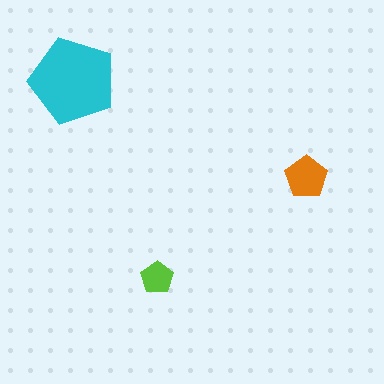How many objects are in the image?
There are 3 objects in the image.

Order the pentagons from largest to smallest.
the cyan one, the orange one, the lime one.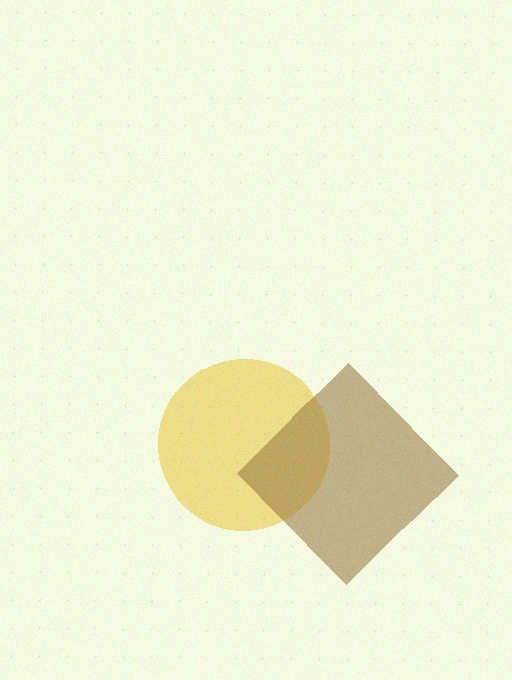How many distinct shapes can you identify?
There are 2 distinct shapes: a yellow circle, a brown diamond.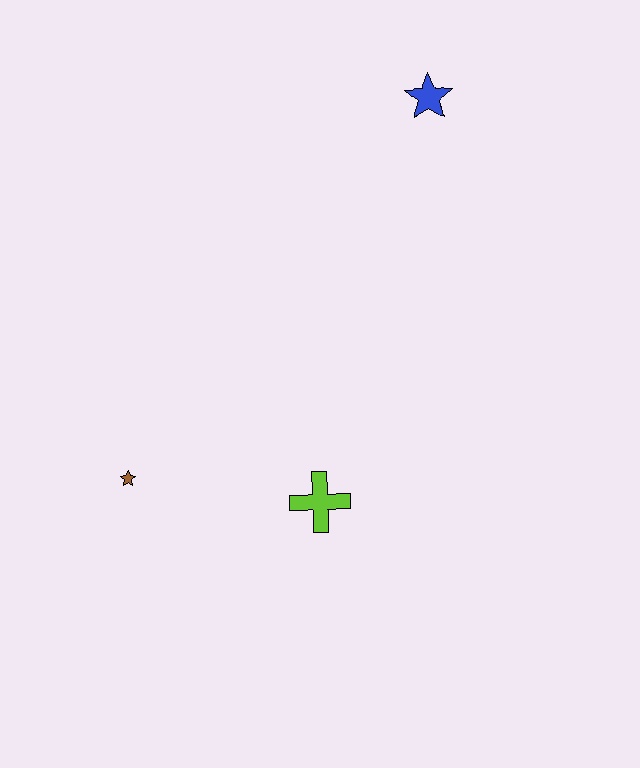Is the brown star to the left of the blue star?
Yes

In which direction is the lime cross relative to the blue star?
The lime cross is below the blue star.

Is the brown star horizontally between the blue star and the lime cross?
No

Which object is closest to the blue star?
The lime cross is closest to the blue star.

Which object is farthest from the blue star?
The brown star is farthest from the blue star.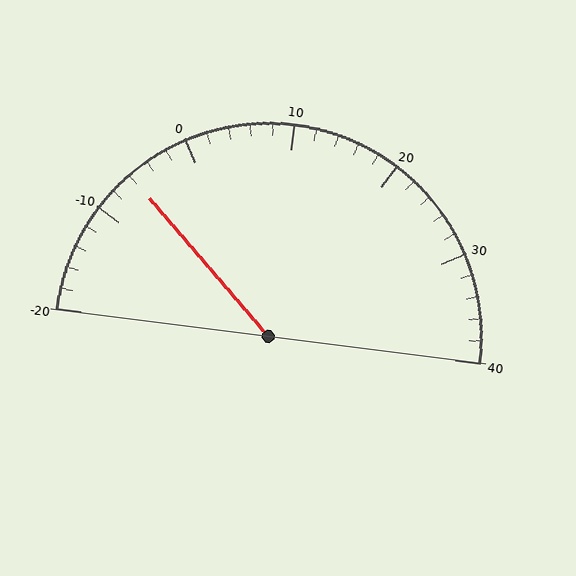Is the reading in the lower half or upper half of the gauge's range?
The reading is in the lower half of the range (-20 to 40).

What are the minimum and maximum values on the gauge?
The gauge ranges from -20 to 40.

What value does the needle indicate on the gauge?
The needle indicates approximately -6.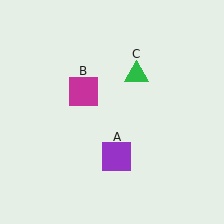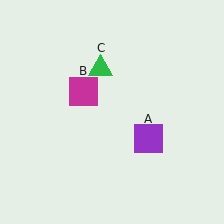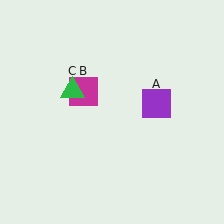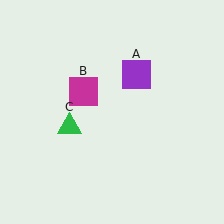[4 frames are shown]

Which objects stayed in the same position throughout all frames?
Magenta square (object B) remained stationary.